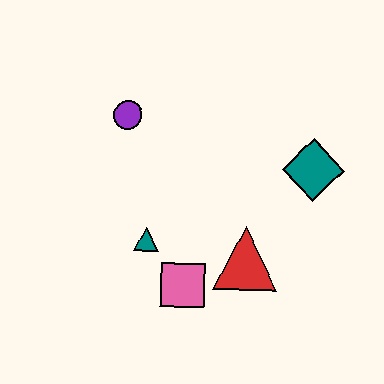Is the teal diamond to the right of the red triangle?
Yes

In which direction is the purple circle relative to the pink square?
The purple circle is above the pink square.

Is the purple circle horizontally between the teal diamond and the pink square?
No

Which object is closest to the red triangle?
The pink square is closest to the red triangle.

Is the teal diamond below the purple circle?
Yes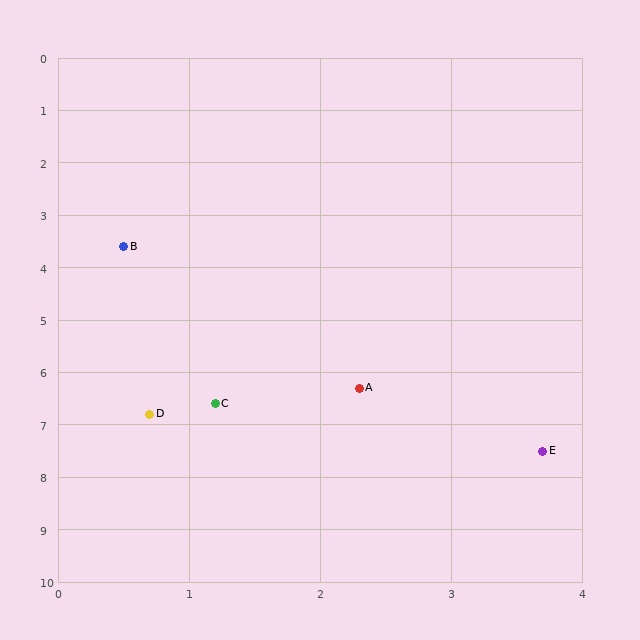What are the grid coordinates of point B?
Point B is at approximately (0.5, 3.6).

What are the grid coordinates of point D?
Point D is at approximately (0.7, 6.8).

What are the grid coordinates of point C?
Point C is at approximately (1.2, 6.6).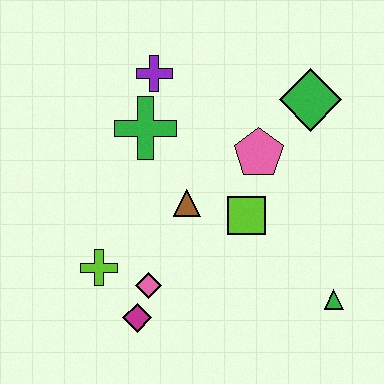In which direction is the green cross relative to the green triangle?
The green cross is to the left of the green triangle.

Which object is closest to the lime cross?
The pink diamond is closest to the lime cross.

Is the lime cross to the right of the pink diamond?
No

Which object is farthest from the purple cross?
The green triangle is farthest from the purple cross.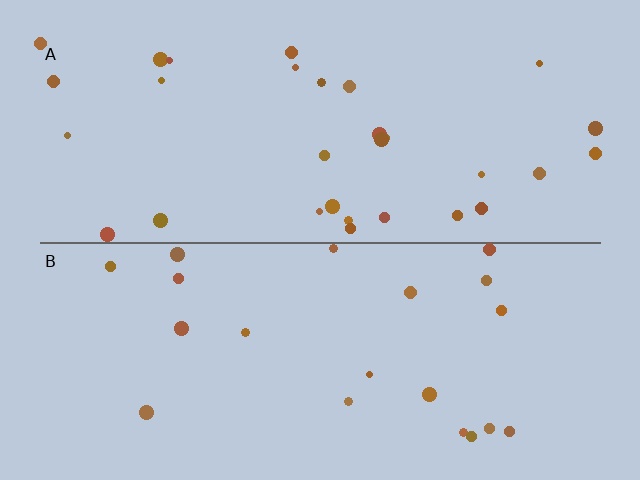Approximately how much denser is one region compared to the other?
Approximately 1.6× — region A over region B.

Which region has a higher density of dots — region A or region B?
A (the top).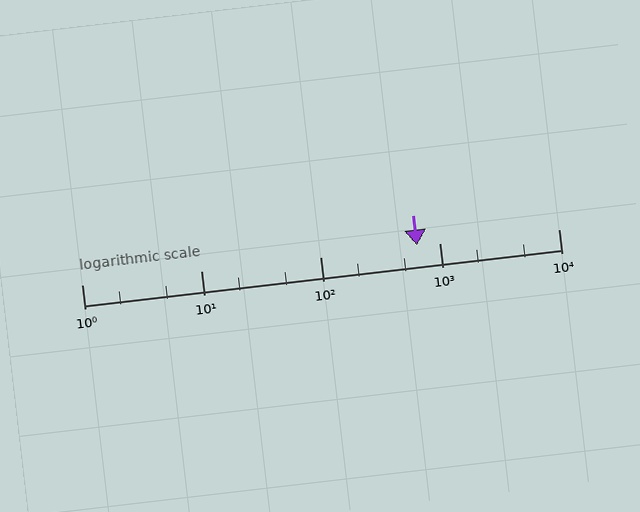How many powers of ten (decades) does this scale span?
The scale spans 4 decades, from 1 to 10000.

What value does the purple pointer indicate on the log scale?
The pointer indicates approximately 650.